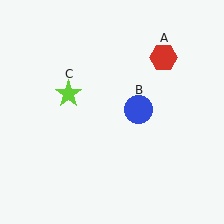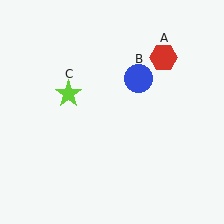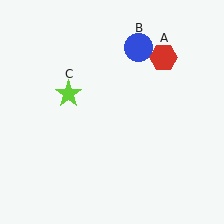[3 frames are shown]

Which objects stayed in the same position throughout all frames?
Red hexagon (object A) and lime star (object C) remained stationary.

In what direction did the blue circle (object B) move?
The blue circle (object B) moved up.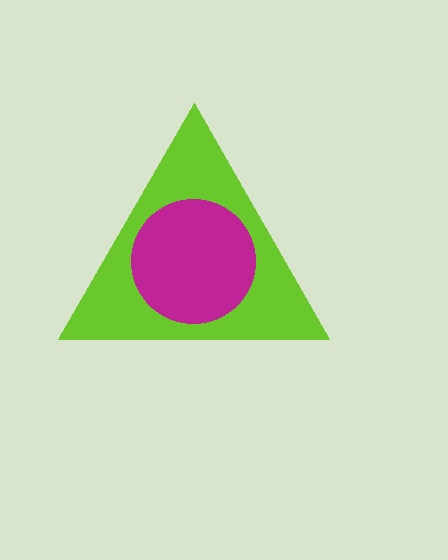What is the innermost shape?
The magenta circle.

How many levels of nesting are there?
2.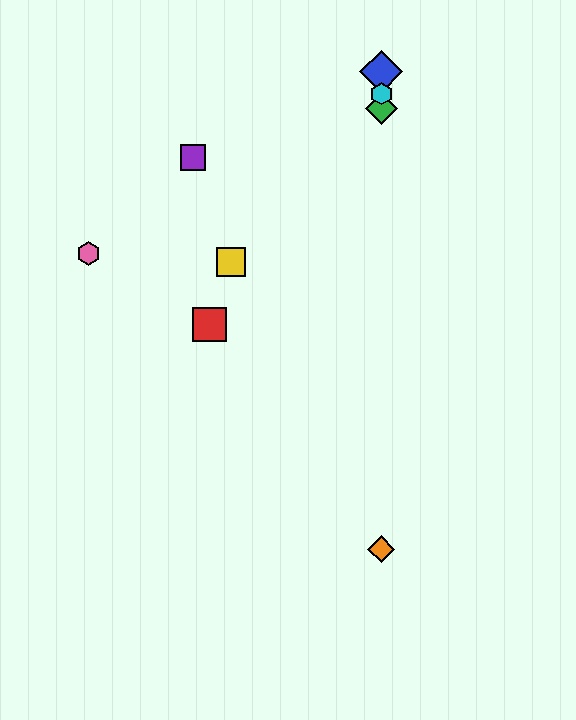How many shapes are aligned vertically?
4 shapes (the blue diamond, the green diamond, the orange diamond, the cyan hexagon) are aligned vertically.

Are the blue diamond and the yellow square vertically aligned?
No, the blue diamond is at x≈381 and the yellow square is at x≈231.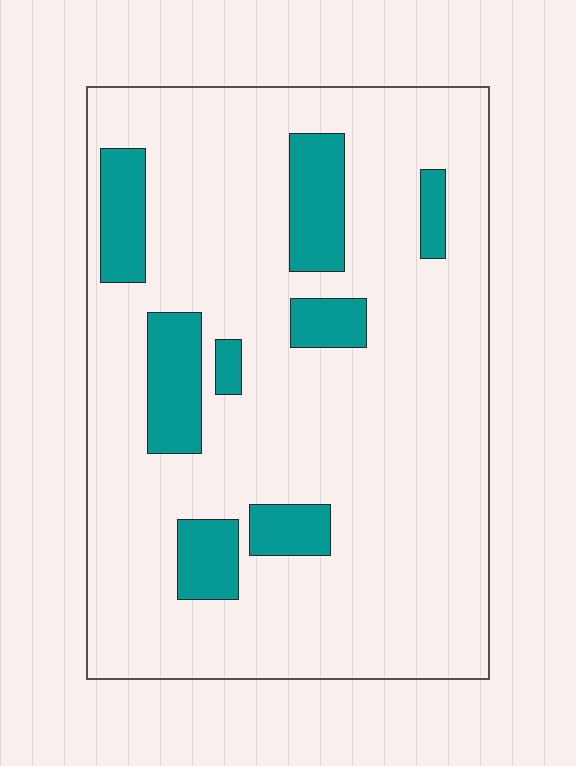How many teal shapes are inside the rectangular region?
8.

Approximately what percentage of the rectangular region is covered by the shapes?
Approximately 15%.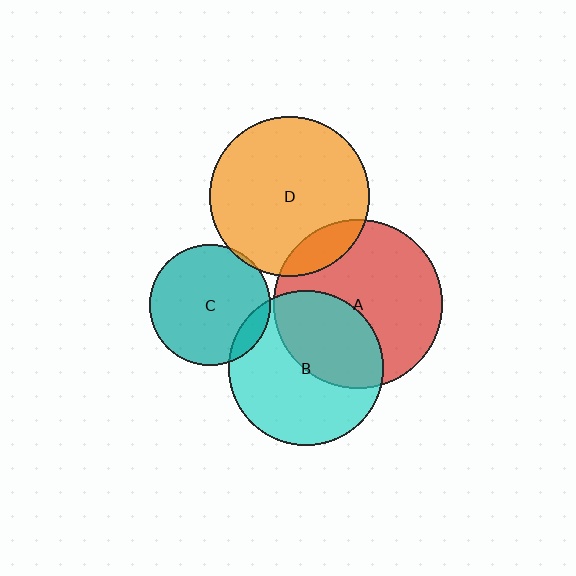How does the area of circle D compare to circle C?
Approximately 1.8 times.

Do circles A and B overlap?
Yes.